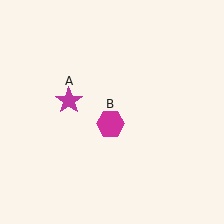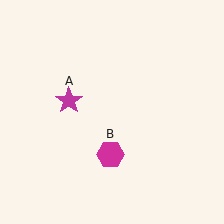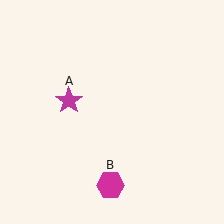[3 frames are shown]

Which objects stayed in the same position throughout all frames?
Magenta star (object A) remained stationary.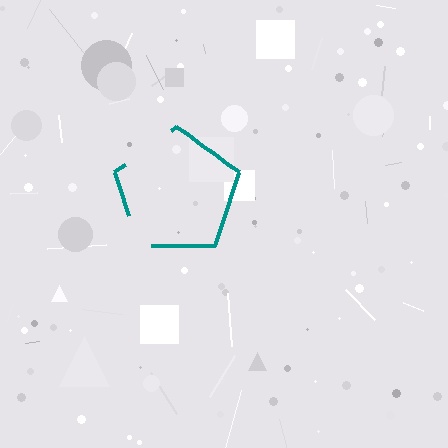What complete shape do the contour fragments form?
The contour fragments form a pentagon.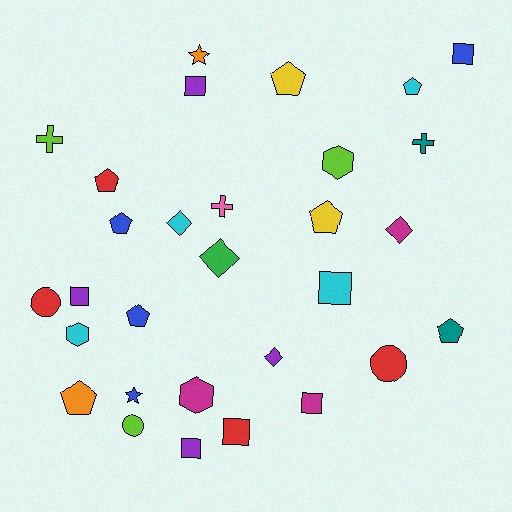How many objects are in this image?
There are 30 objects.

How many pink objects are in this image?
There is 1 pink object.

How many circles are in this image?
There are 3 circles.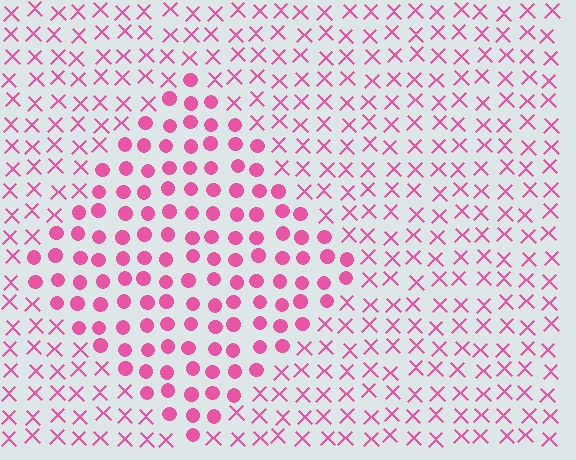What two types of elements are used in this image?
The image uses circles inside the diamond region and X marks outside it.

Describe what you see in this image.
The image is filled with small pink elements arranged in a uniform grid. A diamond-shaped region contains circles, while the surrounding area contains X marks. The boundary is defined purely by the change in element shape.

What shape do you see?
I see a diamond.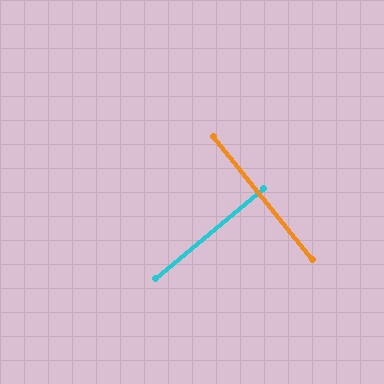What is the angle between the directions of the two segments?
Approximately 89 degrees.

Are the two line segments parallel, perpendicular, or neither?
Perpendicular — they meet at approximately 89°.